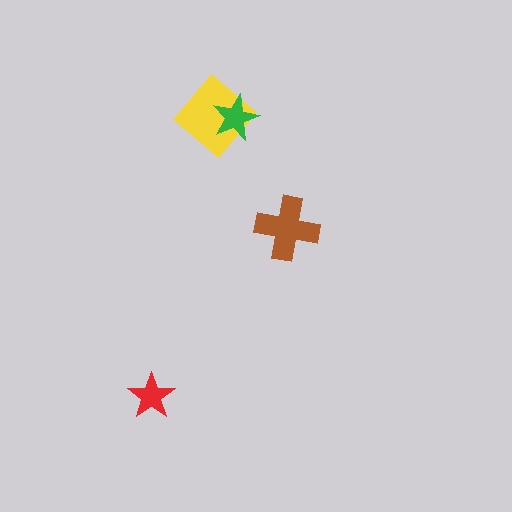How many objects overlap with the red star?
0 objects overlap with the red star.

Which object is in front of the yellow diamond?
The green star is in front of the yellow diamond.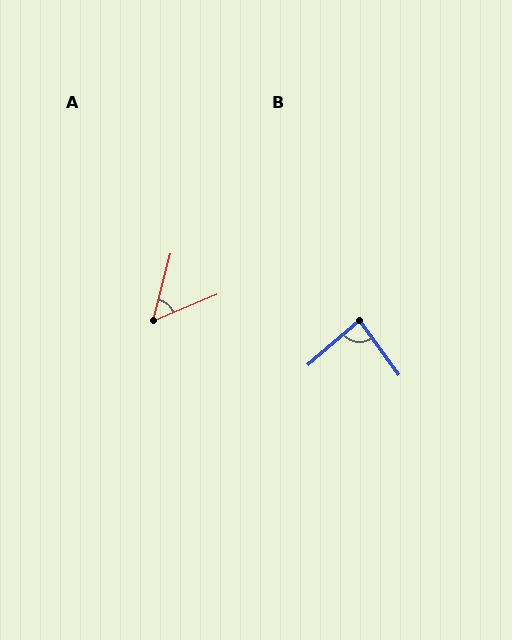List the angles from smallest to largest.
A (53°), B (85°).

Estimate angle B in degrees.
Approximately 85 degrees.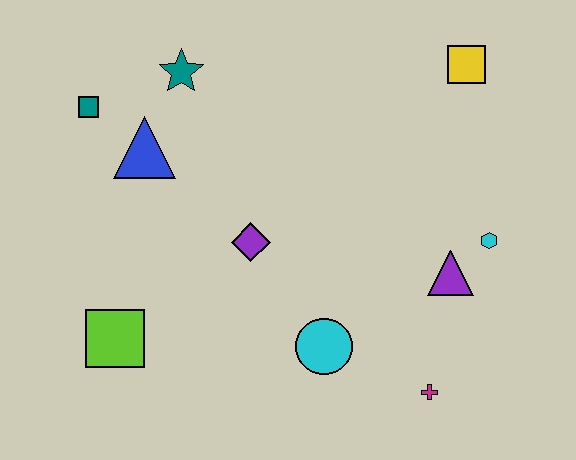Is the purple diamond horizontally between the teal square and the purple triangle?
Yes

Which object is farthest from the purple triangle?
The teal square is farthest from the purple triangle.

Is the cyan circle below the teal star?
Yes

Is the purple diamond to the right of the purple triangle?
No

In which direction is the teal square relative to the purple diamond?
The teal square is to the left of the purple diamond.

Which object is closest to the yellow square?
The cyan hexagon is closest to the yellow square.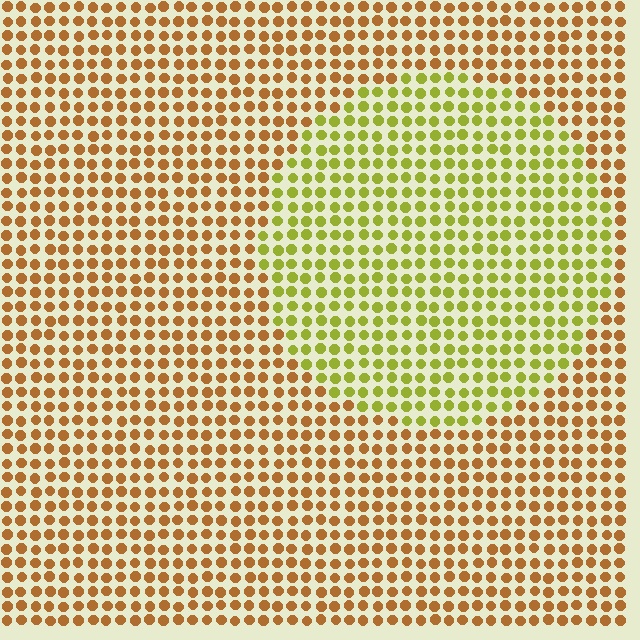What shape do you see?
I see a circle.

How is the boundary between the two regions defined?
The boundary is defined purely by a slight shift in hue (about 43 degrees). Spacing, size, and orientation are identical on both sides.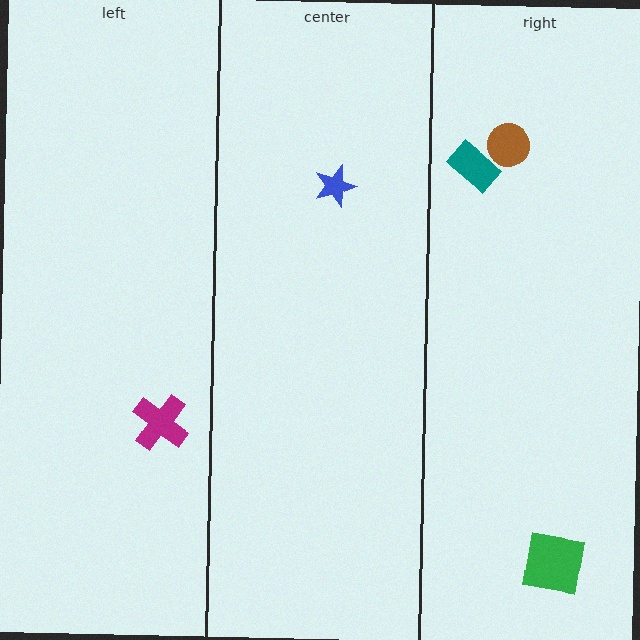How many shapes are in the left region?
1.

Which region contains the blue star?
The center region.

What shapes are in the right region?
The teal rectangle, the brown circle, the green square.